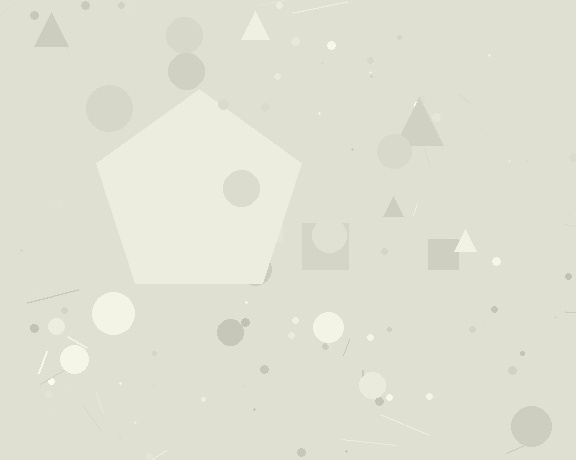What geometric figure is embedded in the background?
A pentagon is embedded in the background.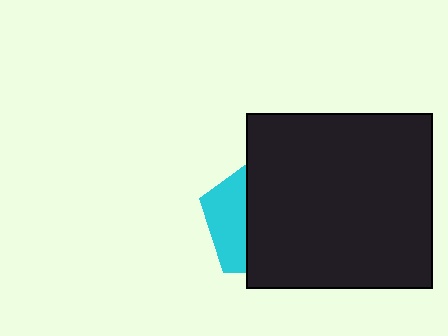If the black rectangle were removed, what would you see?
You would see the complete cyan pentagon.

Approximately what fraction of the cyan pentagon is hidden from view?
Roughly 68% of the cyan pentagon is hidden behind the black rectangle.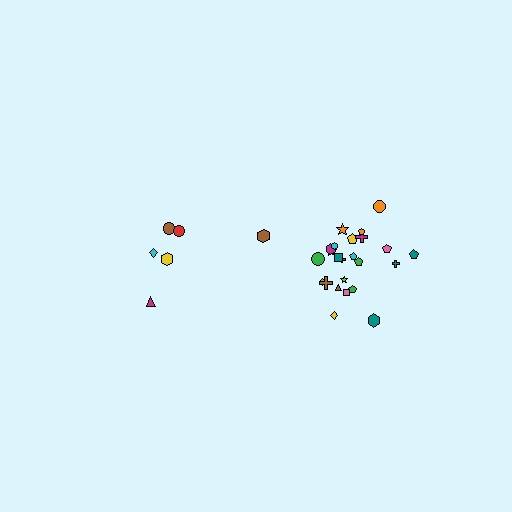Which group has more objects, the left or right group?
The right group.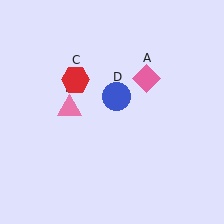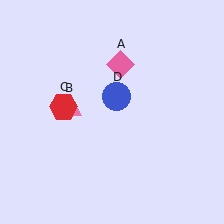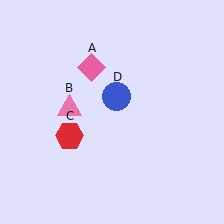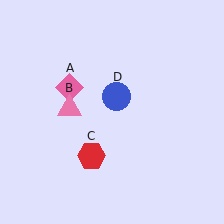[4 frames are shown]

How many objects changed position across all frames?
2 objects changed position: pink diamond (object A), red hexagon (object C).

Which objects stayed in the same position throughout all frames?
Pink triangle (object B) and blue circle (object D) remained stationary.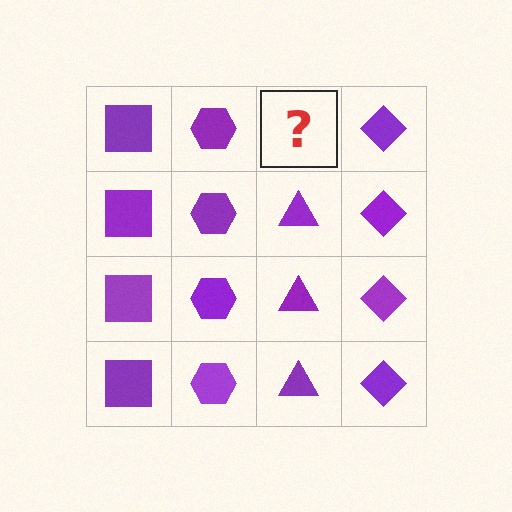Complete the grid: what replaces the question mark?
The question mark should be replaced with a purple triangle.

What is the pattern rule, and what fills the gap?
The rule is that each column has a consistent shape. The gap should be filled with a purple triangle.